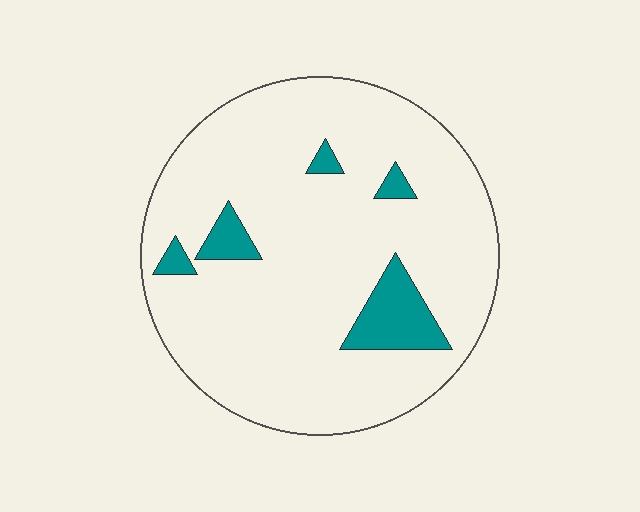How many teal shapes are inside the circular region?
5.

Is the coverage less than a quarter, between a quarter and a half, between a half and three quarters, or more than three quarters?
Less than a quarter.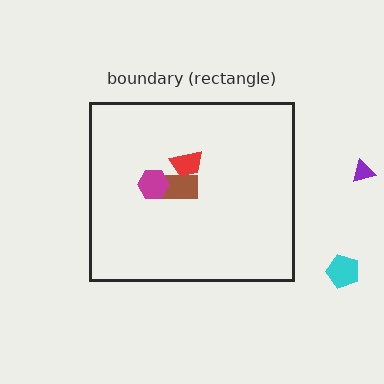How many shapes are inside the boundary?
3 inside, 2 outside.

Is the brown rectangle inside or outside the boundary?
Inside.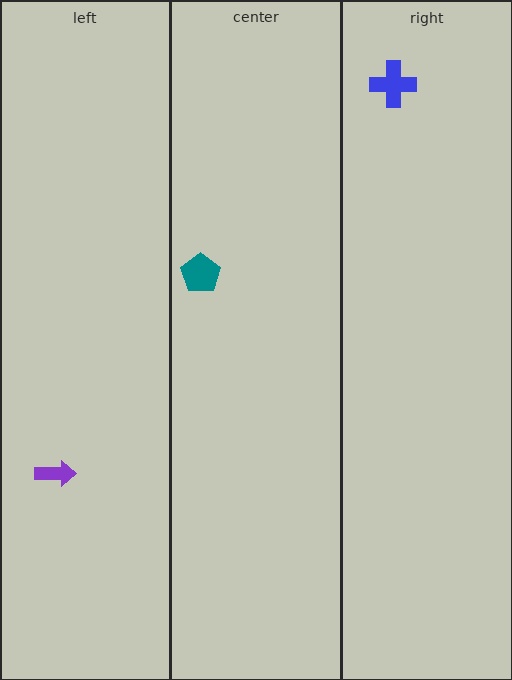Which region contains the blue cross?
The right region.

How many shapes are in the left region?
1.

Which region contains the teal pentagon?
The center region.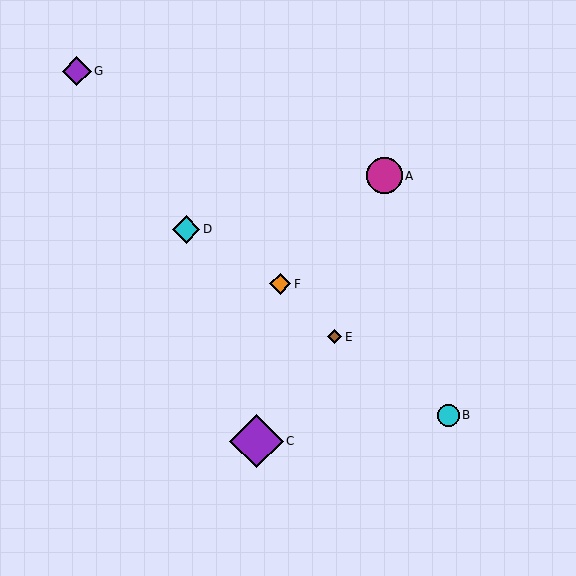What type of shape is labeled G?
Shape G is a purple diamond.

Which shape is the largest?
The purple diamond (labeled C) is the largest.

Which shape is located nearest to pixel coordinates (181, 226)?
The cyan diamond (labeled D) at (186, 229) is nearest to that location.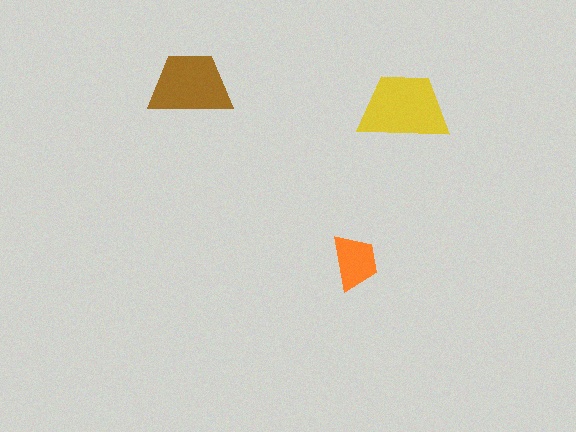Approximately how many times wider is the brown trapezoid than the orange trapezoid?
About 1.5 times wider.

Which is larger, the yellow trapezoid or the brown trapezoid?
The yellow one.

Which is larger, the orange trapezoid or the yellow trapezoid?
The yellow one.